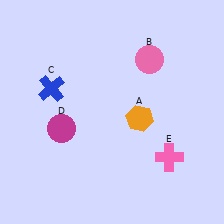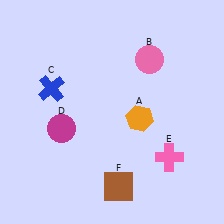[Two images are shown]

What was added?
A brown square (F) was added in Image 2.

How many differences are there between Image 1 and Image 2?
There is 1 difference between the two images.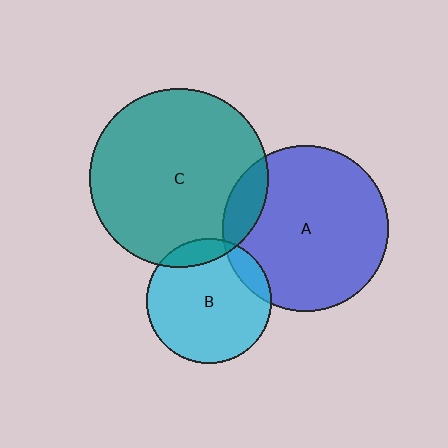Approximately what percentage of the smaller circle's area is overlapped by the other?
Approximately 10%.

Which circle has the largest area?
Circle C (teal).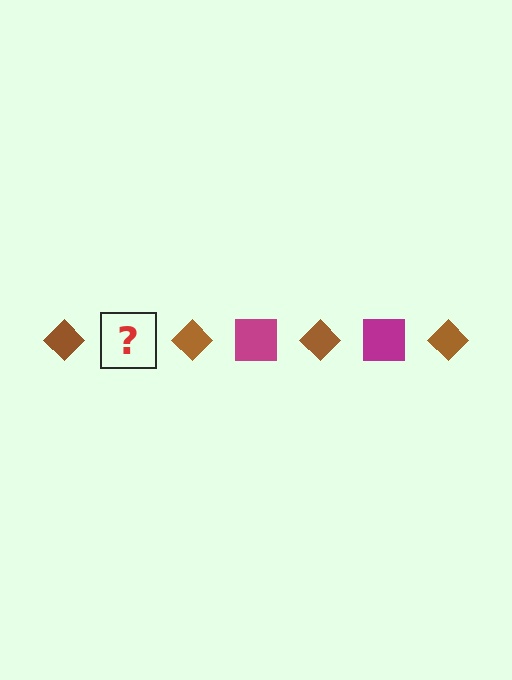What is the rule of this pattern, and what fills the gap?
The rule is that the pattern alternates between brown diamond and magenta square. The gap should be filled with a magenta square.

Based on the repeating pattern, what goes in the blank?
The blank should be a magenta square.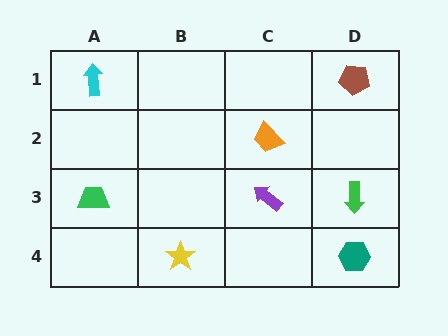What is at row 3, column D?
A green arrow.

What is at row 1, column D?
A brown pentagon.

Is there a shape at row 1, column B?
No, that cell is empty.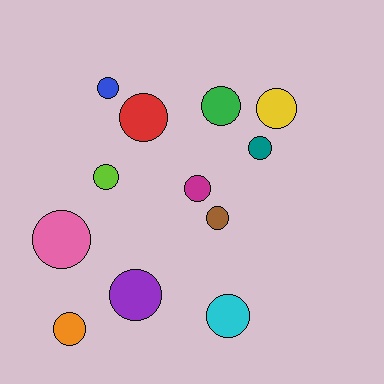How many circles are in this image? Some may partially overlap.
There are 12 circles.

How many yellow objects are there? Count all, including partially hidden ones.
There is 1 yellow object.